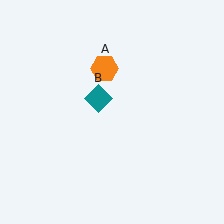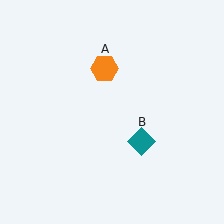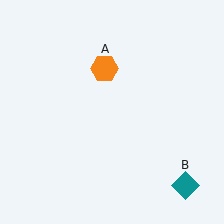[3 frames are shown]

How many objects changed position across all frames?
1 object changed position: teal diamond (object B).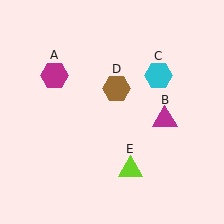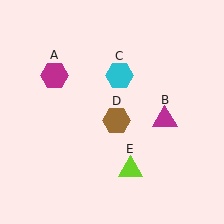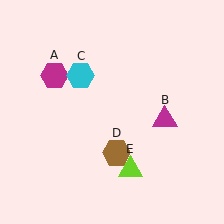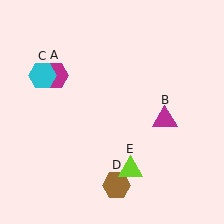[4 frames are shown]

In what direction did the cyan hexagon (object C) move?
The cyan hexagon (object C) moved left.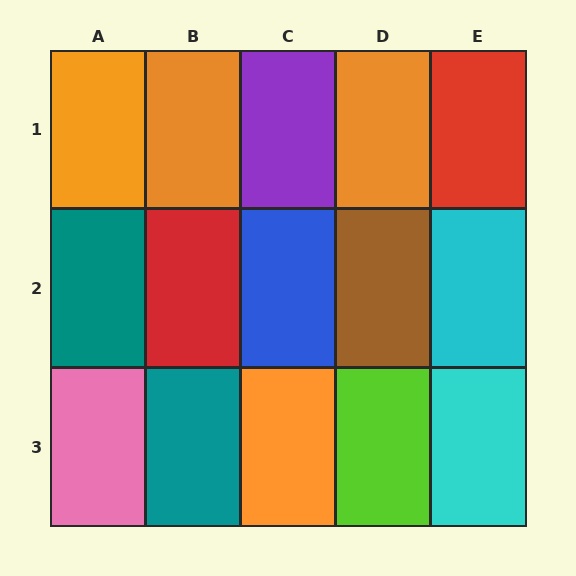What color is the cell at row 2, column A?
Teal.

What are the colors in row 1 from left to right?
Orange, orange, purple, orange, red.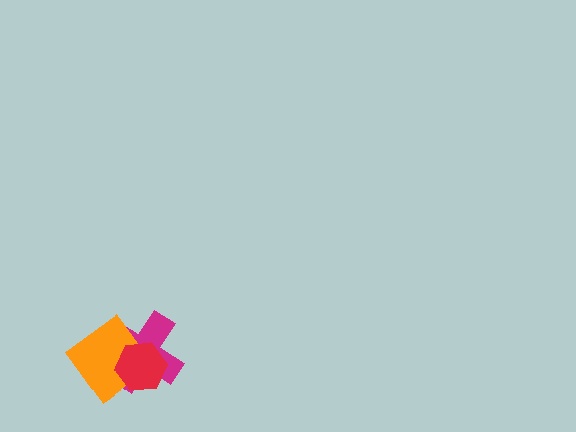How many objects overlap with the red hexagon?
2 objects overlap with the red hexagon.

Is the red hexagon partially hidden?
No, no other shape covers it.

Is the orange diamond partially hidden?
Yes, it is partially covered by another shape.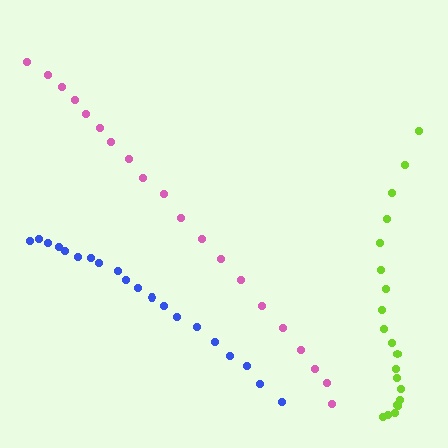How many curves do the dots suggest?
There are 3 distinct paths.